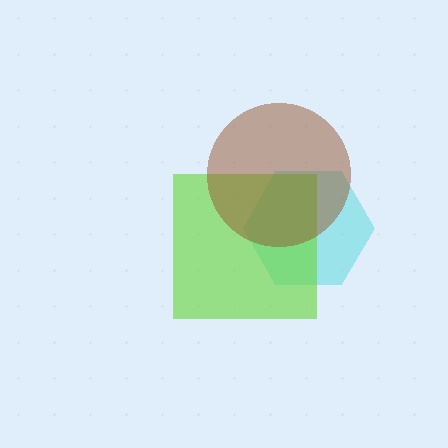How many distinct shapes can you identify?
There are 3 distinct shapes: a cyan hexagon, a lime square, a brown circle.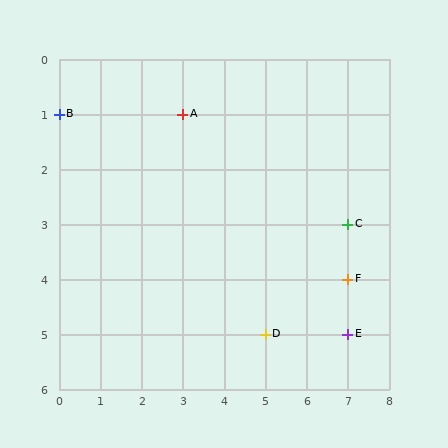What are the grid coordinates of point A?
Point A is at grid coordinates (3, 1).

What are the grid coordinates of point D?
Point D is at grid coordinates (5, 5).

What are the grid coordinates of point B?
Point B is at grid coordinates (0, 1).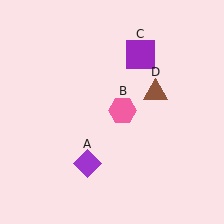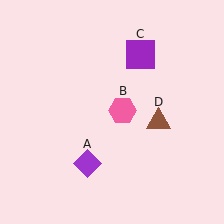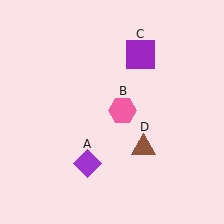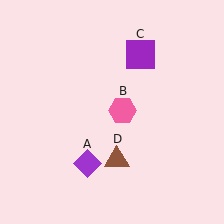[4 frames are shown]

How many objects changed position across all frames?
1 object changed position: brown triangle (object D).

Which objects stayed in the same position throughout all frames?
Purple diamond (object A) and pink hexagon (object B) and purple square (object C) remained stationary.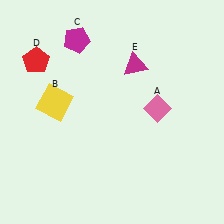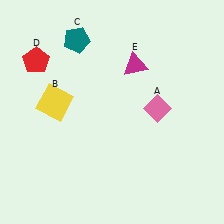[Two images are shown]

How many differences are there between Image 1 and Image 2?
There is 1 difference between the two images.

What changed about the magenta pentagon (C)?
In Image 1, C is magenta. In Image 2, it changed to teal.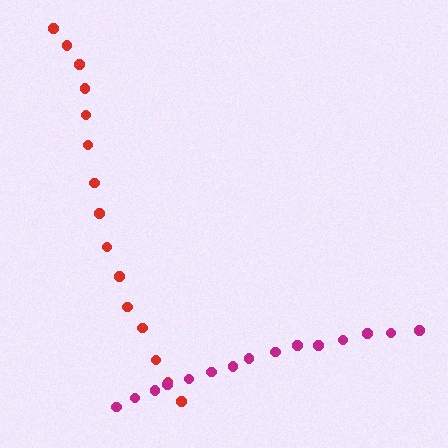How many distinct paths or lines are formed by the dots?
There are 2 distinct paths.